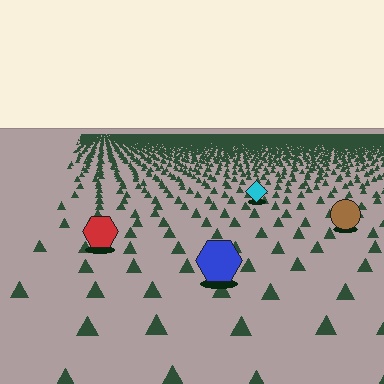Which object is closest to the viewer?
The blue hexagon is closest. The texture marks near it are larger and more spread out.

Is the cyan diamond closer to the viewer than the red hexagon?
No. The red hexagon is closer — you can tell from the texture gradient: the ground texture is coarser near it.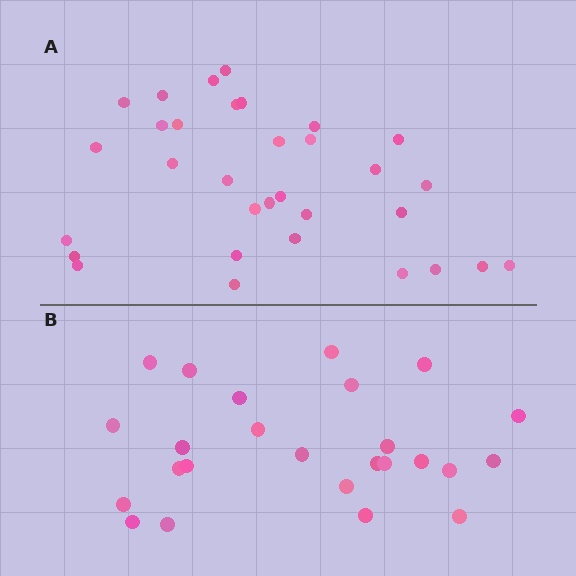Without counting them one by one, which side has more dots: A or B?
Region A (the top region) has more dots.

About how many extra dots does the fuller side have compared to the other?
Region A has roughly 8 or so more dots than region B.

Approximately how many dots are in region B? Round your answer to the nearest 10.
About 20 dots. (The exact count is 25, which rounds to 20.)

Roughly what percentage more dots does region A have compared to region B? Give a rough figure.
About 30% more.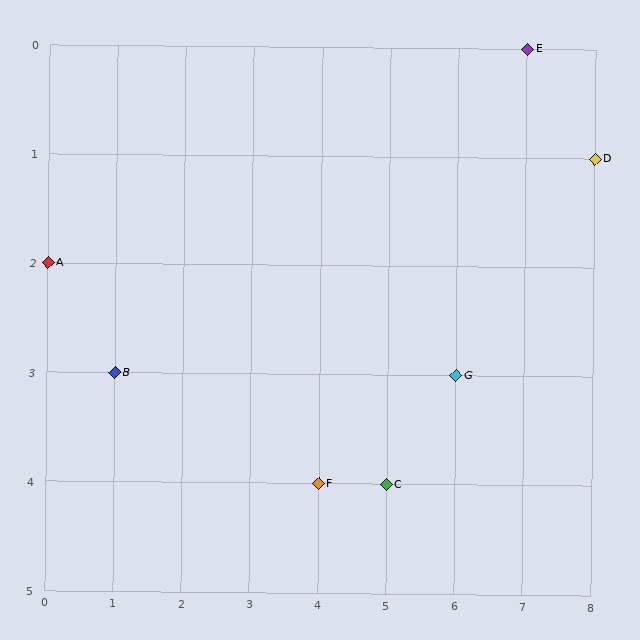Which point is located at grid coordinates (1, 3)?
Point B is at (1, 3).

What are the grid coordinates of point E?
Point E is at grid coordinates (7, 0).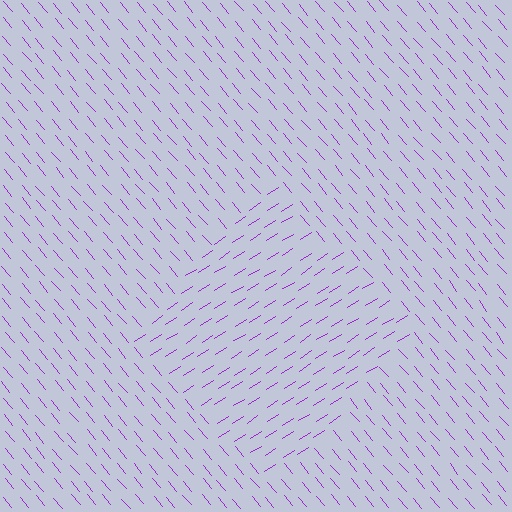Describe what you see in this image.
The image is filled with small purple line segments. A diamond region in the image has lines oriented differently from the surrounding lines, creating a visible texture boundary.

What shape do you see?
I see a diamond.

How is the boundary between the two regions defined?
The boundary is defined purely by a change in line orientation (approximately 83 degrees difference). All lines are the same color and thickness.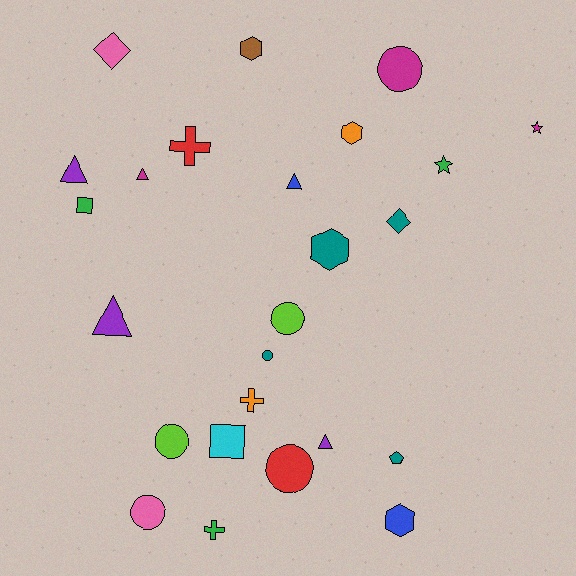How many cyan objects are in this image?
There is 1 cyan object.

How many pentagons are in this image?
There is 1 pentagon.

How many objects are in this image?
There are 25 objects.